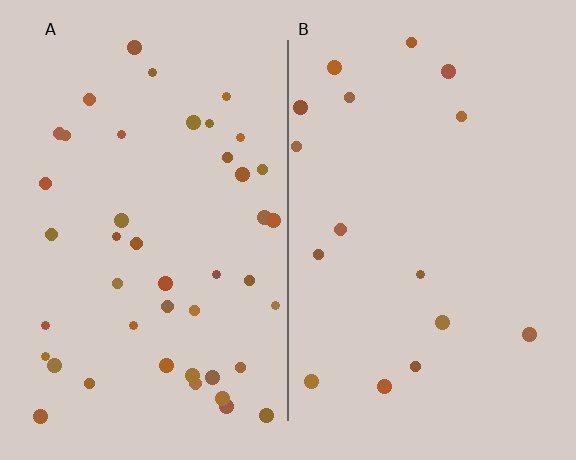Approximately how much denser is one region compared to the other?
Approximately 2.7× — region A over region B.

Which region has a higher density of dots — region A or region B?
A (the left).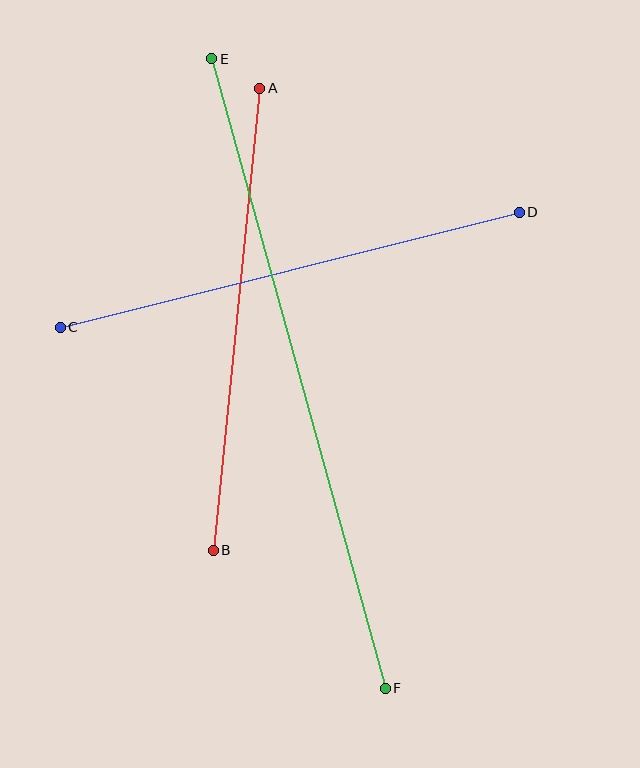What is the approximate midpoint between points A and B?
The midpoint is at approximately (237, 319) pixels.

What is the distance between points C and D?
The distance is approximately 473 pixels.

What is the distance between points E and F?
The distance is approximately 653 pixels.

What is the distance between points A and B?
The distance is approximately 465 pixels.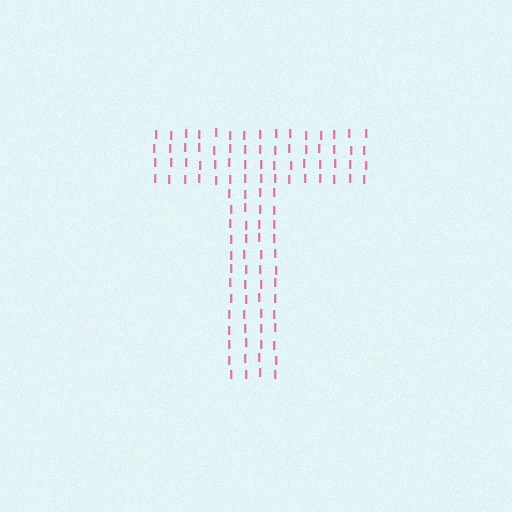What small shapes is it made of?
It is made of small letter I's.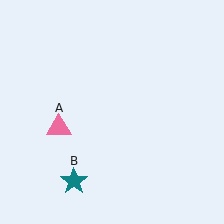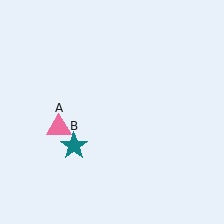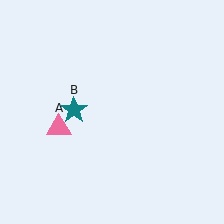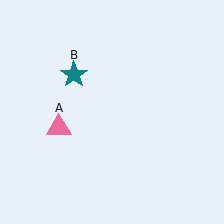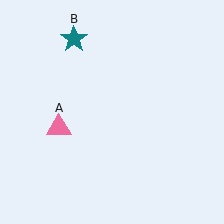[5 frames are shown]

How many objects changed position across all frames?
1 object changed position: teal star (object B).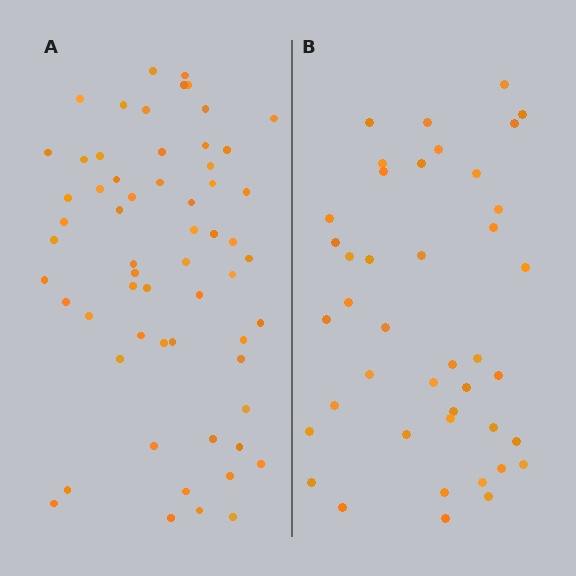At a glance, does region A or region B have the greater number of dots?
Region A (the left region) has more dots.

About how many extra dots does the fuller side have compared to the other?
Region A has approximately 20 more dots than region B.